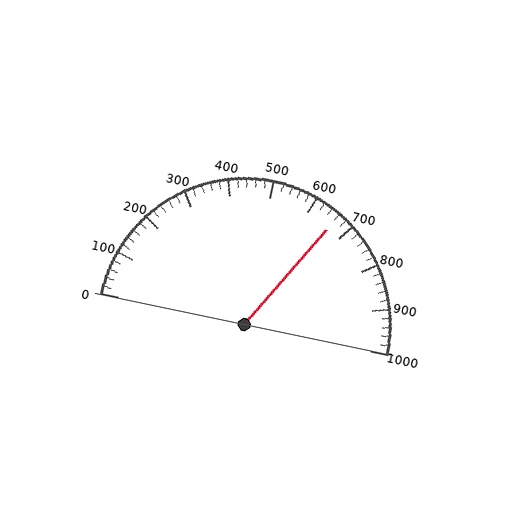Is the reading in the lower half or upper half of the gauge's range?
The reading is in the upper half of the range (0 to 1000).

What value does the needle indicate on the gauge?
The needle indicates approximately 660.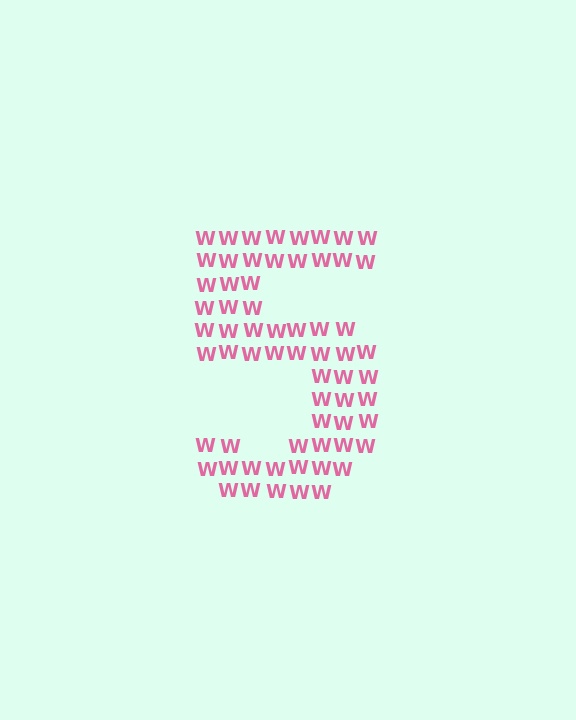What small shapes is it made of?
It is made of small letter W's.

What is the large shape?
The large shape is the digit 5.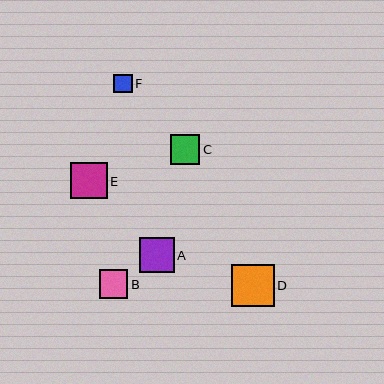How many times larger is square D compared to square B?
Square D is approximately 1.5 times the size of square B.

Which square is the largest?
Square D is the largest with a size of approximately 43 pixels.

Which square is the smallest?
Square F is the smallest with a size of approximately 18 pixels.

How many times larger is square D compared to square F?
Square D is approximately 2.3 times the size of square F.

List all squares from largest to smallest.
From largest to smallest: D, E, A, C, B, F.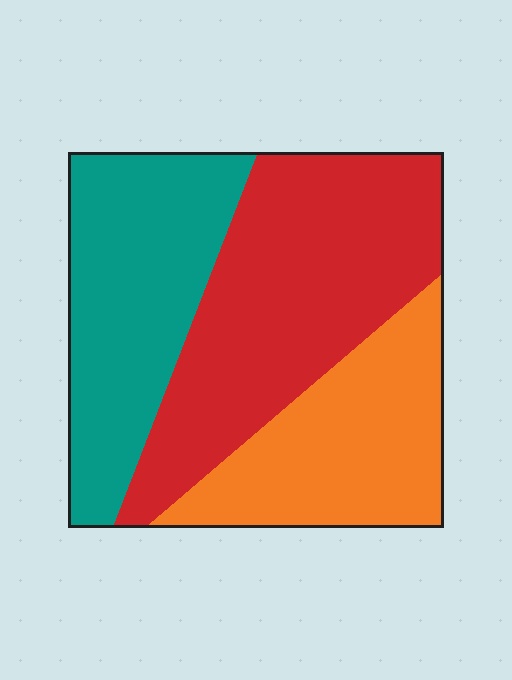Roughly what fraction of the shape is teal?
Teal covers around 30% of the shape.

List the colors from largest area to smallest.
From largest to smallest: red, teal, orange.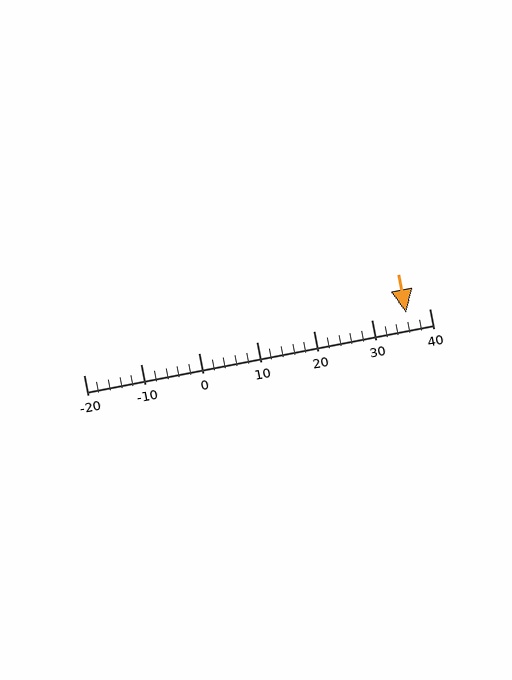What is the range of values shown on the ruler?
The ruler shows values from -20 to 40.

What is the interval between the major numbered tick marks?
The major tick marks are spaced 10 units apart.